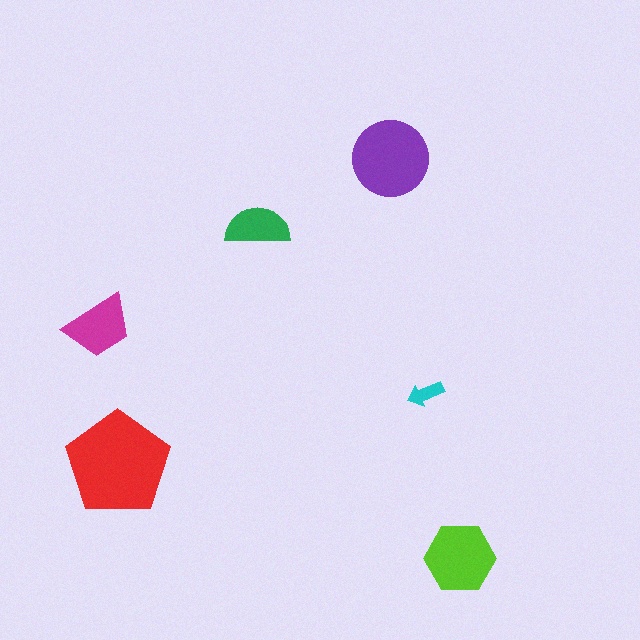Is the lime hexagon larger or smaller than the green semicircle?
Larger.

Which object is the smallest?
The cyan arrow.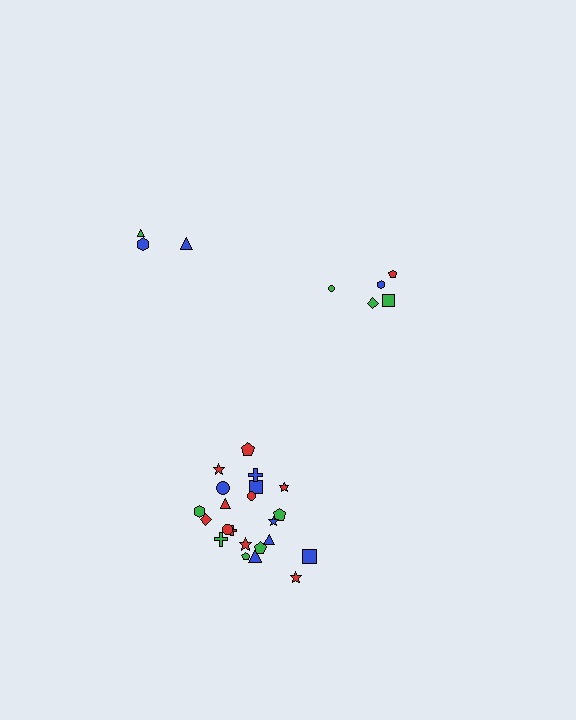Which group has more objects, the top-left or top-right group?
The top-right group.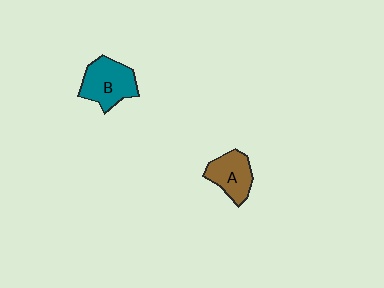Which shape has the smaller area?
Shape A (brown).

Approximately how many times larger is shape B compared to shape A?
Approximately 1.2 times.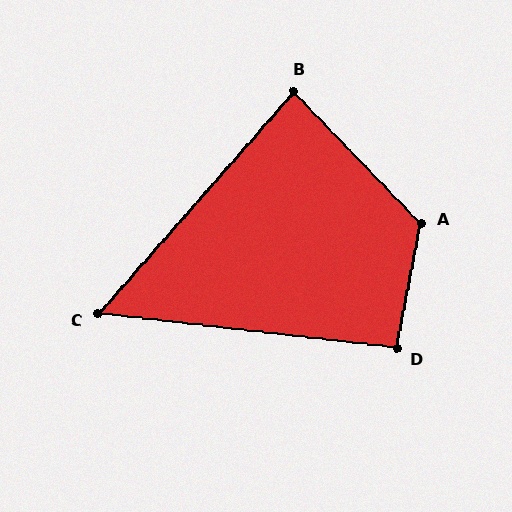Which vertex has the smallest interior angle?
C, at approximately 55 degrees.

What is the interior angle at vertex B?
Approximately 85 degrees (approximately right).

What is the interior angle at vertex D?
Approximately 95 degrees (approximately right).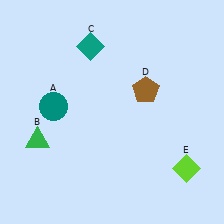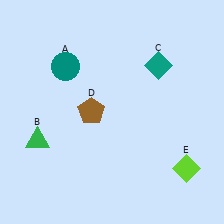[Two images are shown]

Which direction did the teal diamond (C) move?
The teal diamond (C) moved right.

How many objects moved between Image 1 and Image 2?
3 objects moved between the two images.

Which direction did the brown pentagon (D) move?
The brown pentagon (D) moved left.